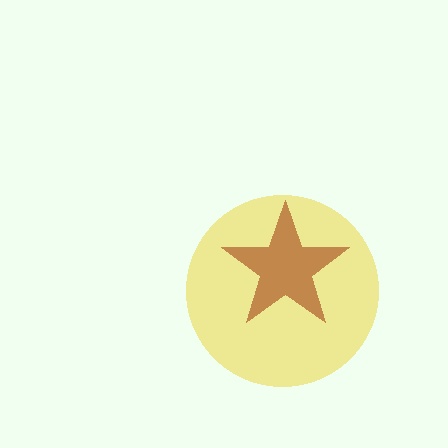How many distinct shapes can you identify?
There are 2 distinct shapes: a yellow circle, a brown star.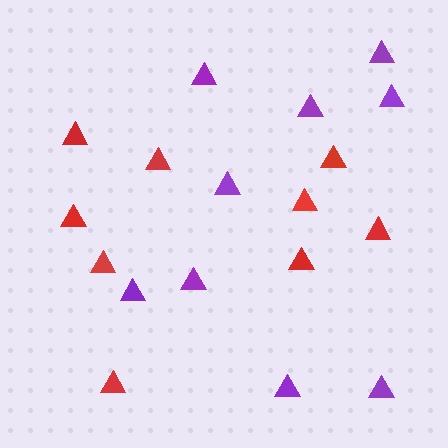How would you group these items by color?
There are 2 groups: one group of red triangles (9) and one group of purple triangles (9).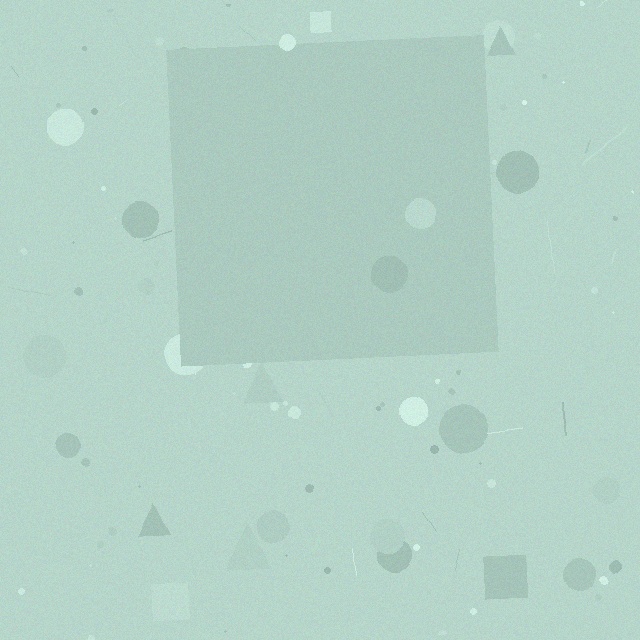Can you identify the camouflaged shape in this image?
The camouflaged shape is a square.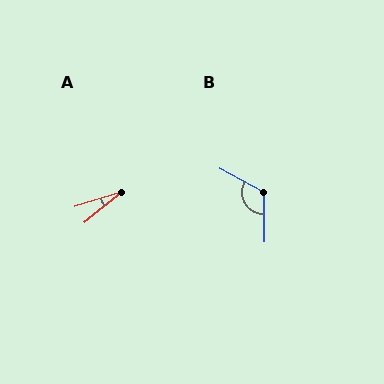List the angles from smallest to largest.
A (21°), B (120°).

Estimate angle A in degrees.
Approximately 21 degrees.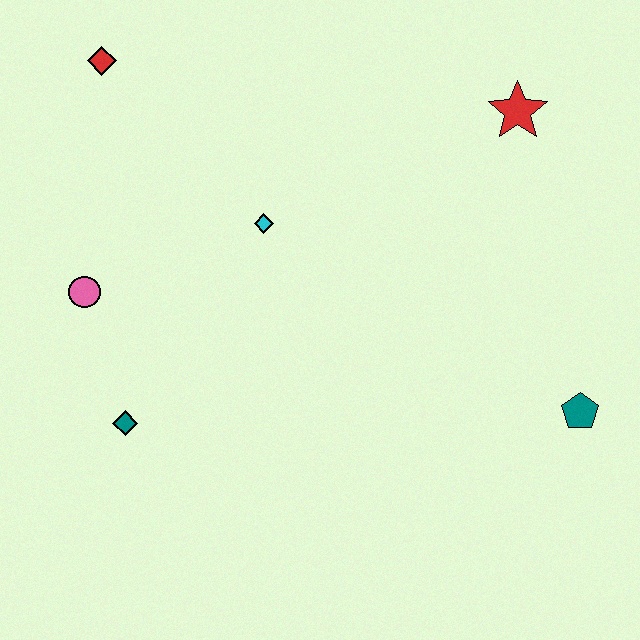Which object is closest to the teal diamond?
The pink circle is closest to the teal diamond.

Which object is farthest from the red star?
The teal diamond is farthest from the red star.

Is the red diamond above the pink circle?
Yes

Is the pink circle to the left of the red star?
Yes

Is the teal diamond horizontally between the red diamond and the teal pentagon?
Yes